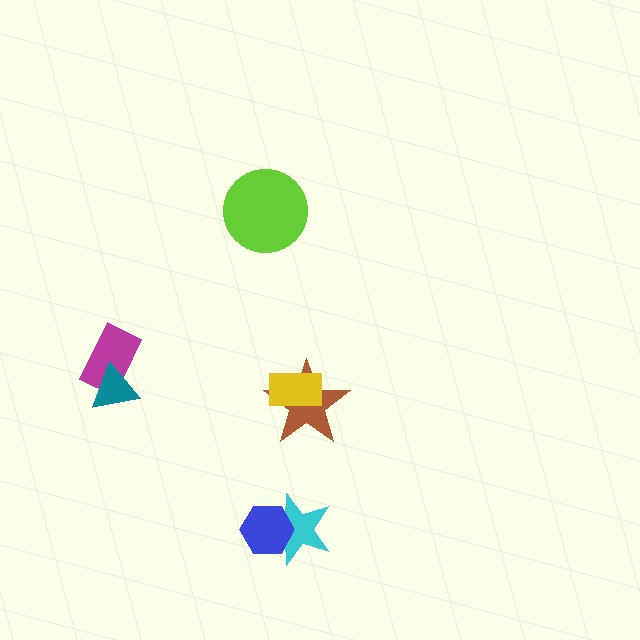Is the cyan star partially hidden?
Yes, it is partially covered by another shape.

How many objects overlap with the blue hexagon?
1 object overlaps with the blue hexagon.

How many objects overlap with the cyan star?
1 object overlaps with the cyan star.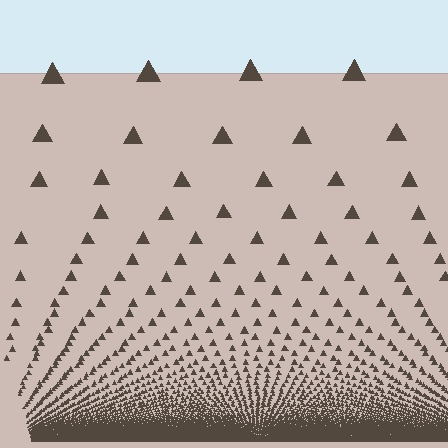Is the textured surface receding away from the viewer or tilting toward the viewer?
The surface appears to tilt toward the viewer. Texture elements get larger and sparser toward the top.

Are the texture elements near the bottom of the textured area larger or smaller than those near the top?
Smaller. The gradient is inverted — elements near the bottom are smaller and denser.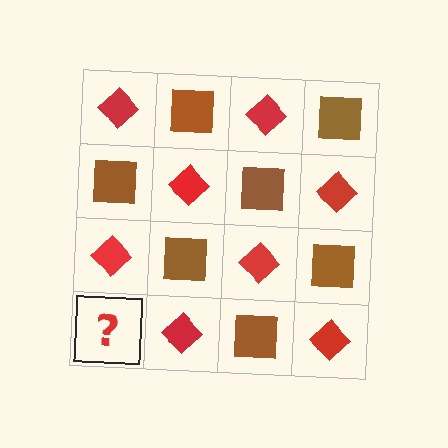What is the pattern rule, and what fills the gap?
The rule is that it alternates red diamond and brown square in a checkerboard pattern. The gap should be filled with a brown square.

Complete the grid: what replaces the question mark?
The question mark should be replaced with a brown square.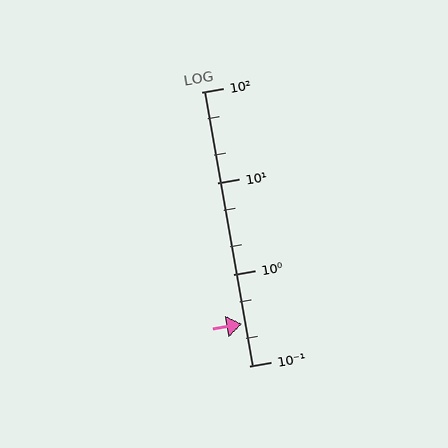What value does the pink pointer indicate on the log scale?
The pointer indicates approximately 0.29.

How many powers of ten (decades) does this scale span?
The scale spans 3 decades, from 0.1 to 100.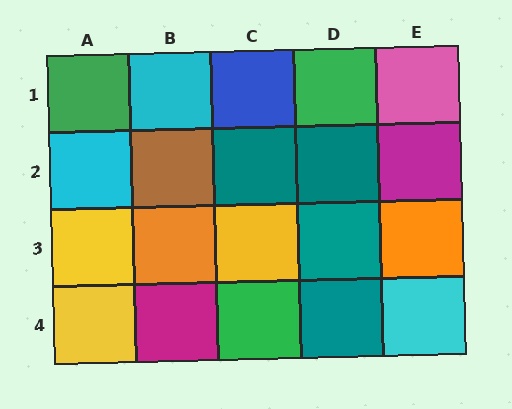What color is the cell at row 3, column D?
Teal.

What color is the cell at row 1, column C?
Blue.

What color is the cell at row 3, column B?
Orange.